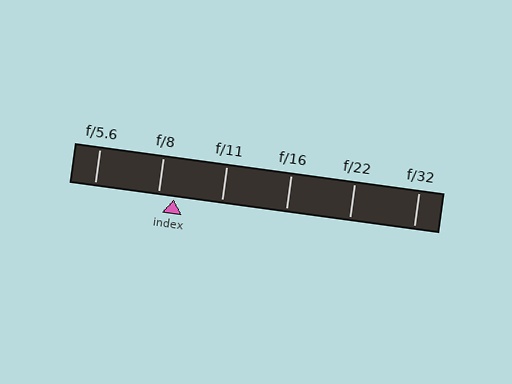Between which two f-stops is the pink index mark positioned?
The index mark is between f/8 and f/11.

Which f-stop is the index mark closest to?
The index mark is closest to f/8.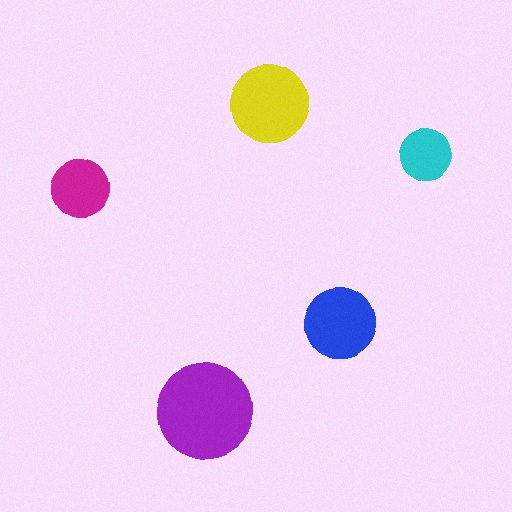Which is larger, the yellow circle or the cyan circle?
The yellow one.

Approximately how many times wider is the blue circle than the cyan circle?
About 1.5 times wider.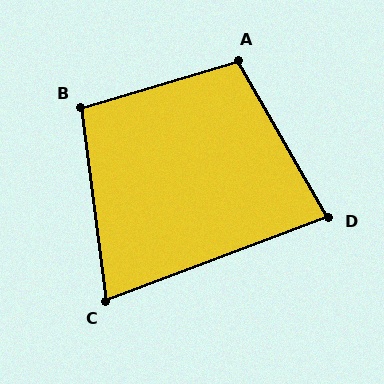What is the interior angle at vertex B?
Approximately 99 degrees (obtuse).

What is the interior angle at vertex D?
Approximately 81 degrees (acute).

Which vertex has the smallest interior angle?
C, at approximately 77 degrees.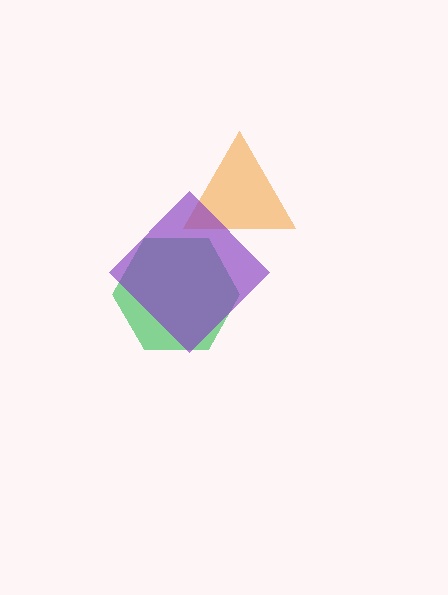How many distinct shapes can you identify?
There are 3 distinct shapes: a green hexagon, an orange triangle, a purple diamond.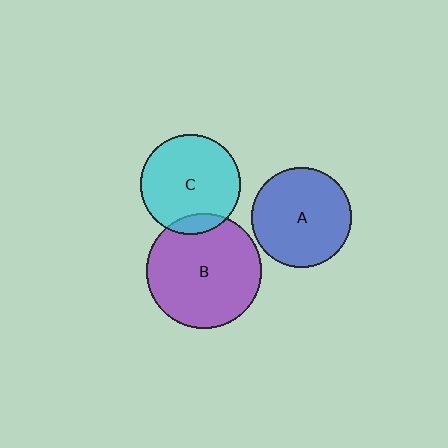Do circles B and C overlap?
Yes.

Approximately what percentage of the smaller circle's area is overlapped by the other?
Approximately 10%.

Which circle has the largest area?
Circle B (purple).